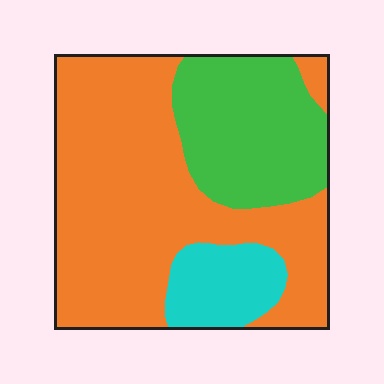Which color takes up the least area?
Cyan, at roughly 10%.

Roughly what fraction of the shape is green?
Green covers about 25% of the shape.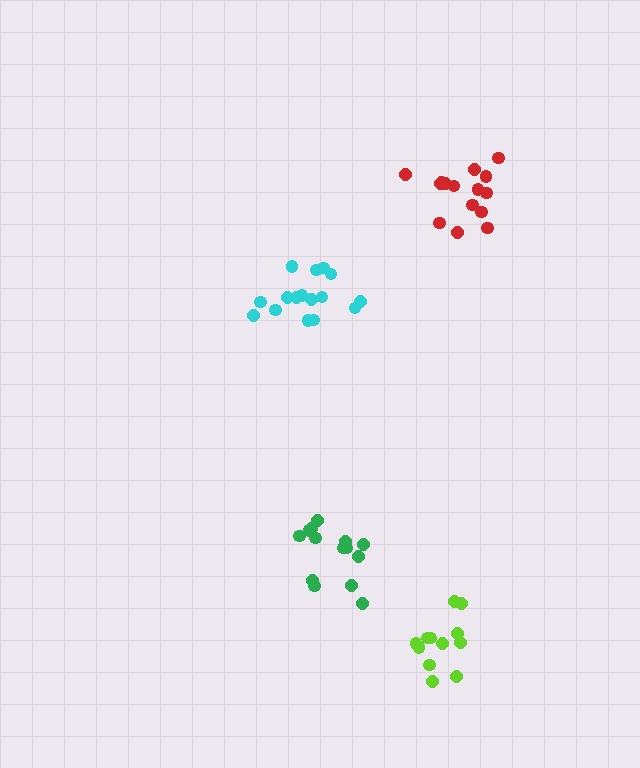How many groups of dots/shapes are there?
There are 4 groups.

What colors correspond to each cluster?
The clusters are colored: red, cyan, green, lime.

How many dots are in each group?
Group 1: 15 dots, Group 2: 16 dots, Group 3: 14 dots, Group 4: 12 dots (57 total).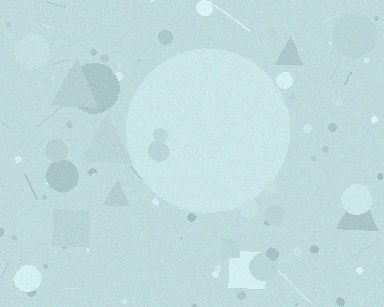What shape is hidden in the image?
A circle is hidden in the image.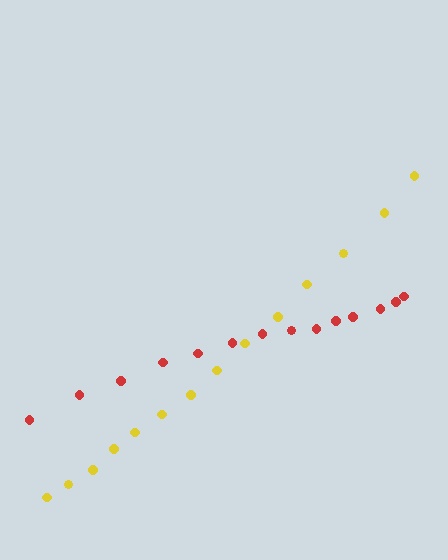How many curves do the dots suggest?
There are 2 distinct paths.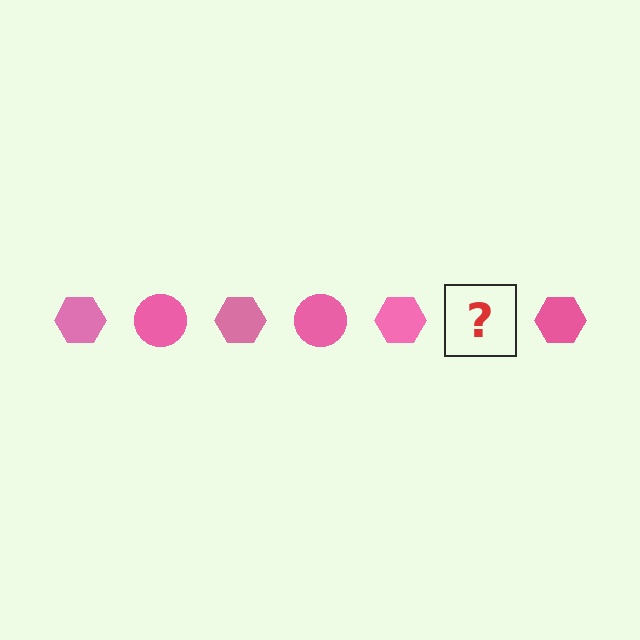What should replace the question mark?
The question mark should be replaced with a pink circle.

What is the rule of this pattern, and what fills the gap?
The rule is that the pattern cycles through hexagon, circle shapes in pink. The gap should be filled with a pink circle.